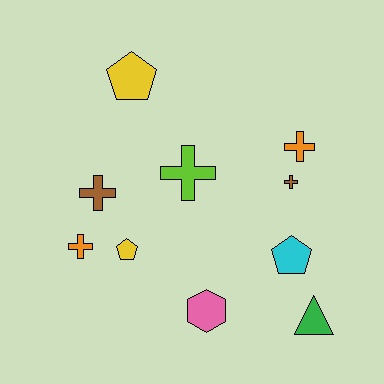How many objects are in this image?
There are 10 objects.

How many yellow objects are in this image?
There are 2 yellow objects.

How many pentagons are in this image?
There are 3 pentagons.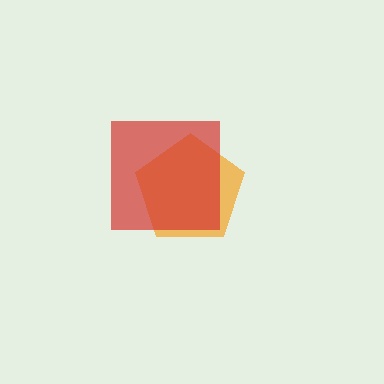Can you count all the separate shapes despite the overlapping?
Yes, there are 2 separate shapes.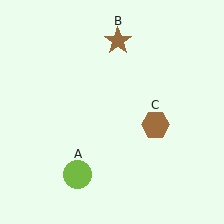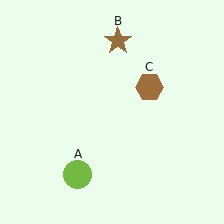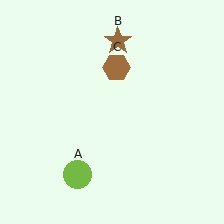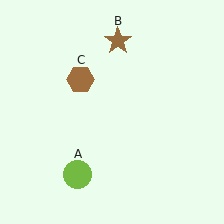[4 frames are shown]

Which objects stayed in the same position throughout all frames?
Lime circle (object A) and brown star (object B) remained stationary.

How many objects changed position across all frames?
1 object changed position: brown hexagon (object C).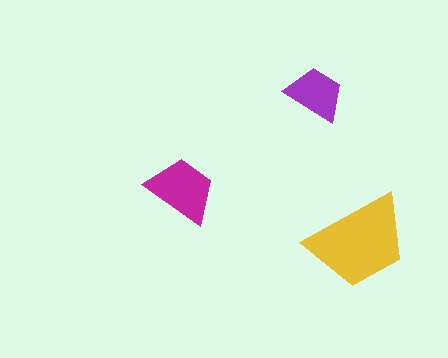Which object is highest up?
The purple trapezoid is topmost.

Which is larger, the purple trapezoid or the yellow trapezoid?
The yellow one.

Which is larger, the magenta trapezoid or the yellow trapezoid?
The yellow one.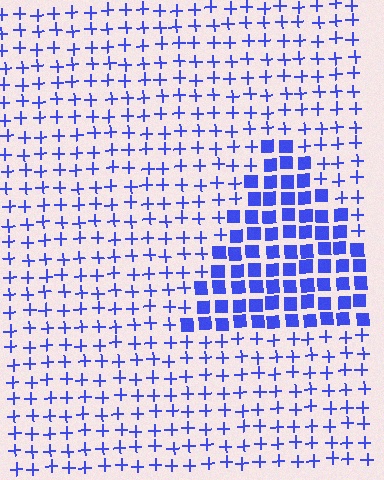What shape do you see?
I see a triangle.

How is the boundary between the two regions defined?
The boundary is defined by a change in element shape: squares inside vs. plus signs outside. All elements share the same color and spacing.